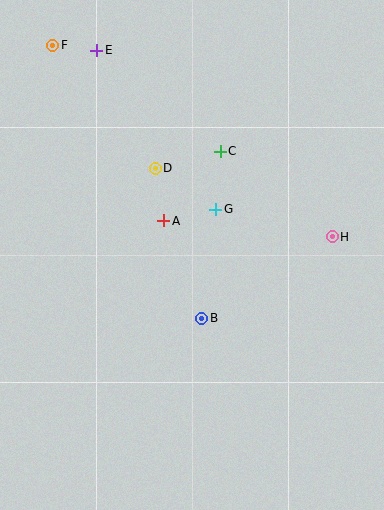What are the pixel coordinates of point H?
Point H is at (332, 237).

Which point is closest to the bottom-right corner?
Point B is closest to the bottom-right corner.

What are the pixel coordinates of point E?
Point E is at (97, 50).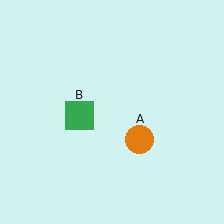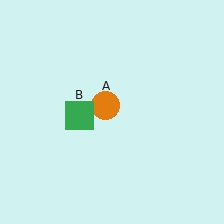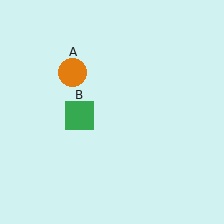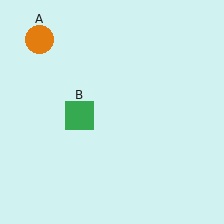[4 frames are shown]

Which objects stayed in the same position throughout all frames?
Green square (object B) remained stationary.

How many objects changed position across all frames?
1 object changed position: orange circle (object A).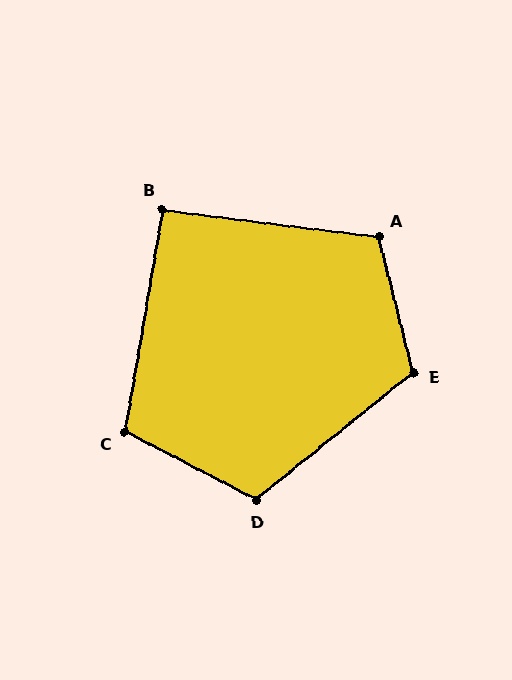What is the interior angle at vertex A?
Approximately 111 degrees (obtuse).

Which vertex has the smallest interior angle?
B, at approximately 92 degrees.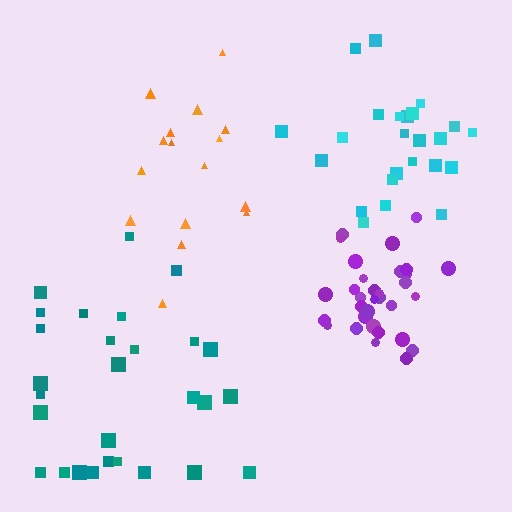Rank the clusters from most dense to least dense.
purple, cyan, teal, orange.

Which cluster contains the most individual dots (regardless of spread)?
Purple (32).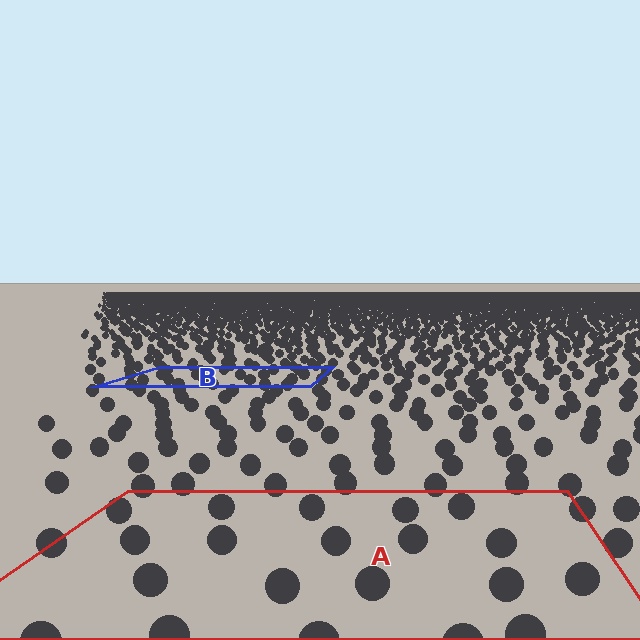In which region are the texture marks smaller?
The texture marks are smaller in region B, because it is farther away.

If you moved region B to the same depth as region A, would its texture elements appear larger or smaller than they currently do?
They would appear larger. At a closer depth, the same texture elements are projected at a bigger on-screen size.